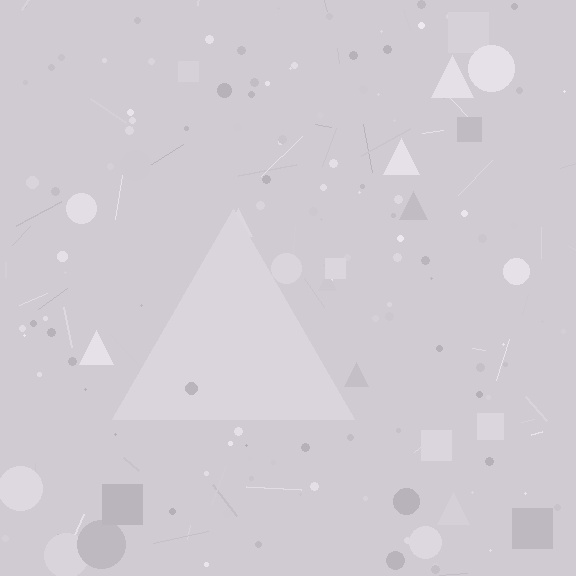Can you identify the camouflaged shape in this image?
The camouflaged shape is a triangle.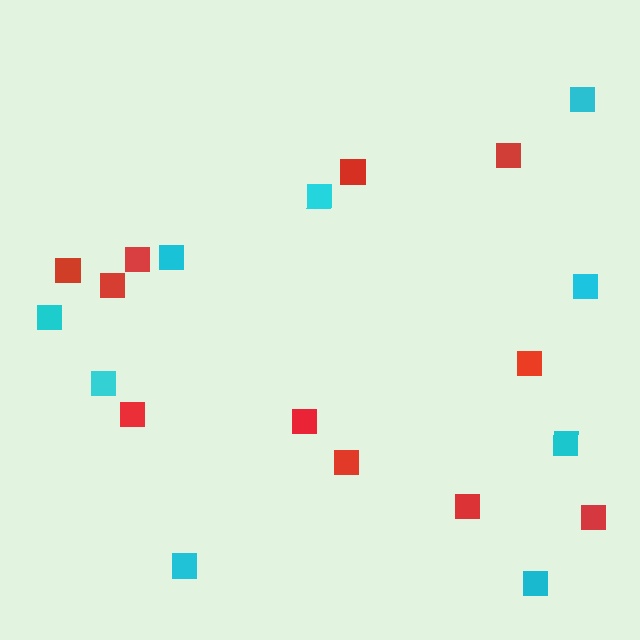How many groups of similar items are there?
There are 2 groups: one group of red squares (11) and one group of cyan squares (9).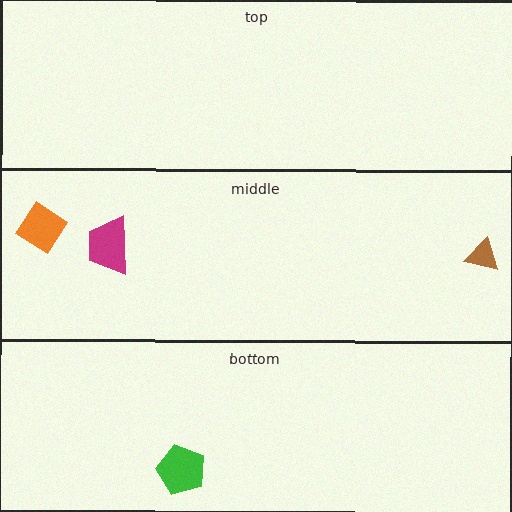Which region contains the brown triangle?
The middle region.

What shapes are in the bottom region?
The green pentagon.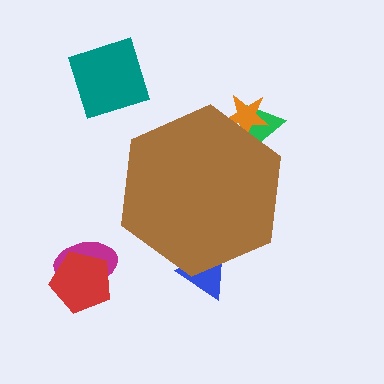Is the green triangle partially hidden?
Yes, the green triangle is partially hidden behind the brown hexagon.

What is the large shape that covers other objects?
A brown hexagon.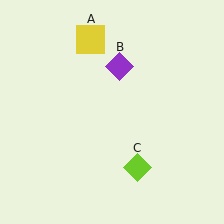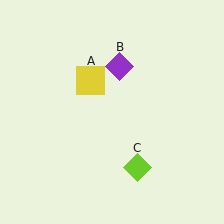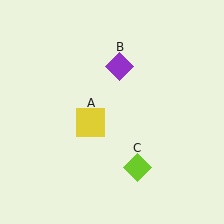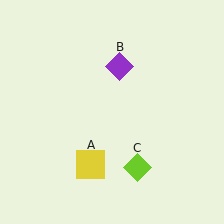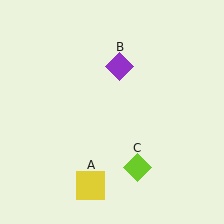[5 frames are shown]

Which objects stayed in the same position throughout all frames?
Purple diamond (object B) and lime diamond (object C) remained stationary.